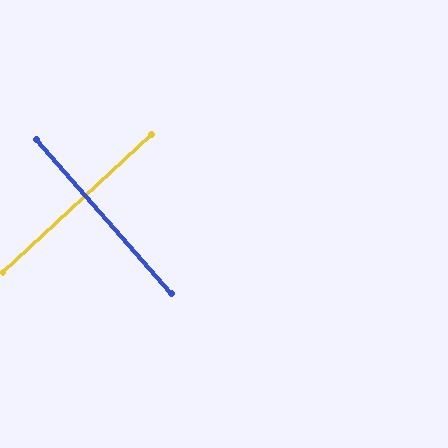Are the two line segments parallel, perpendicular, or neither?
Perpendicular — they meet at approximately 88°.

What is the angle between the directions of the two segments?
Approximately 88 degrees.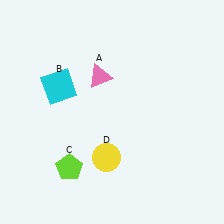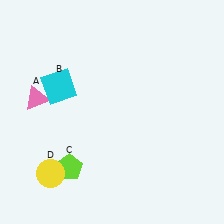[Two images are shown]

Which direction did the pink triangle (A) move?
The pink triangle (A) moved left.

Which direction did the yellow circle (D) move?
The yellow circle (D) moved left.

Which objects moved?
The objects that moved are: the pink triangle (A), the yellow circle (D).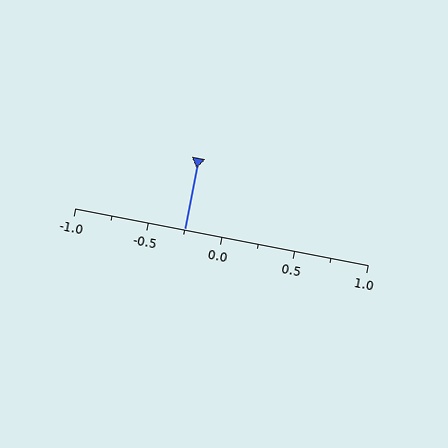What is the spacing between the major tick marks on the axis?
The major ticks are spaced 0.5 apart.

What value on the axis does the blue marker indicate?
The marker indicates approximately -0.25.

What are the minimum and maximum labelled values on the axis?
The axis runs from -1.0 to 1.0.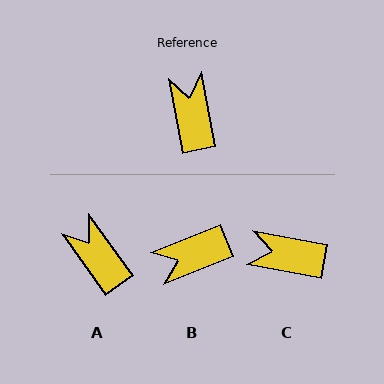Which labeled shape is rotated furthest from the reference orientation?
B, about 101 degrees away.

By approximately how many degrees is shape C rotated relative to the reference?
Approximately 69 degrees counter-clockwise.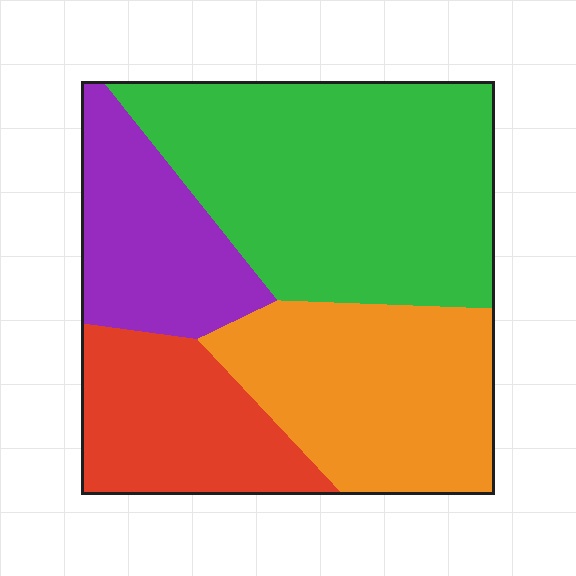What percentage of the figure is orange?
Orange covers around 25% of the figure.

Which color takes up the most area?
Green, at roughly 40%.